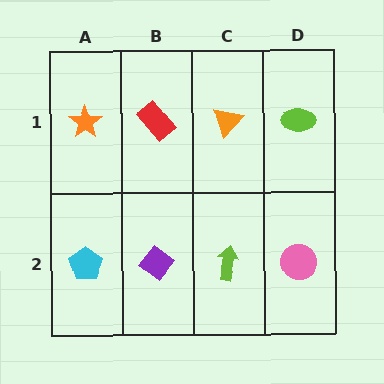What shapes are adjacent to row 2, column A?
An orange star (row 1, column A), a purple diamond (row 2, column B).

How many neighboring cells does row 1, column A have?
2.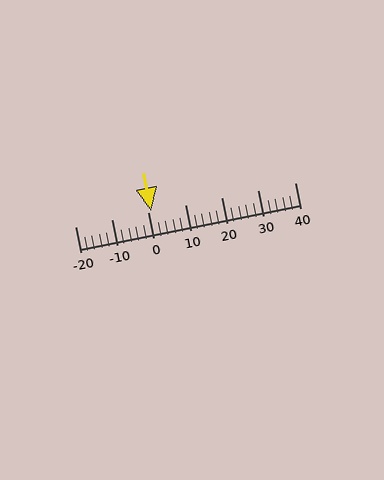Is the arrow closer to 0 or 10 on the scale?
The arrow is closer to 0.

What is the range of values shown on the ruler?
The ruler shows values from -20 to 40.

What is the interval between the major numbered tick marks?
The major tick marks are spaced 10 units apart.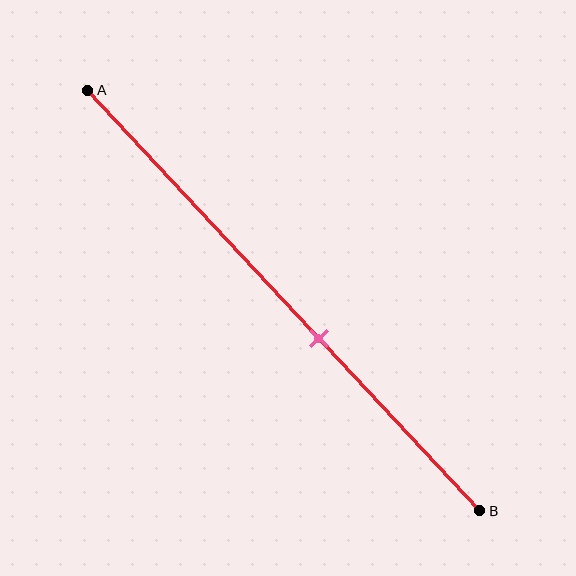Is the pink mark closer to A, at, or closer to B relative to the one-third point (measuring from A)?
The pink mark is closer to point B than the one-third point of segment AB.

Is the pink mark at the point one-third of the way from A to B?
No, the mark is at about 60% from A, not at the 33% one-third point.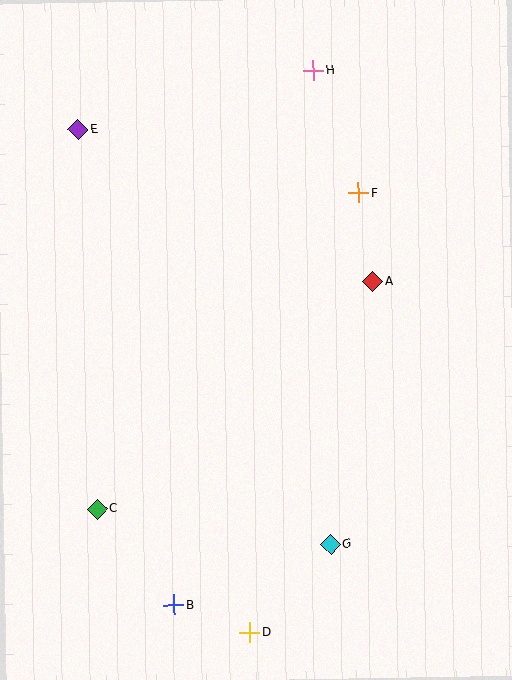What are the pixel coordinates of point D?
Point D is at (250, 632).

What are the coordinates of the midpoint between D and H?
The midpoint between D and H is at (281, 351).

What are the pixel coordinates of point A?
Point A is at (373, 281).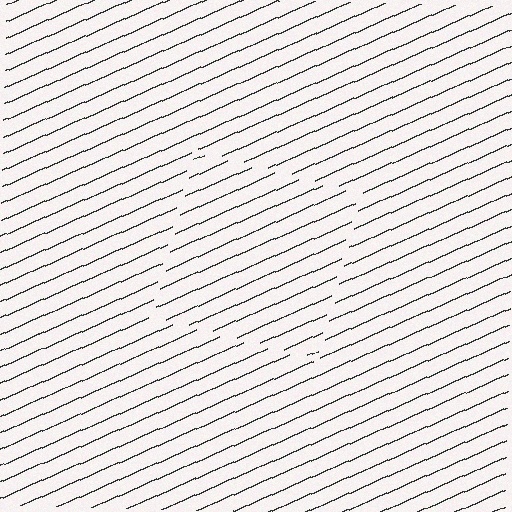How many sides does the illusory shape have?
4 sides — the line-ends trace a square.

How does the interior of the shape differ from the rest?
The interior of the shape contains the same grating, shifted by half a period — the contour is defined by the phase discontinuity where line-ends from the inner and outer gratings abut.